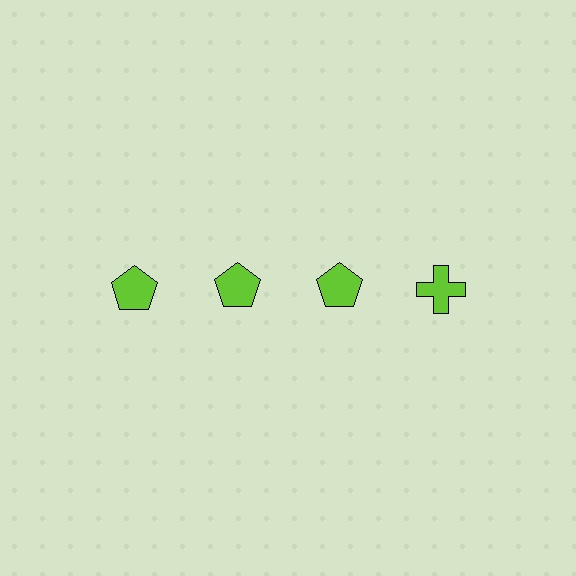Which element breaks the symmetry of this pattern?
The lime cross in the top row, second from right column breaks the symmetry. All other shapes are lime pentagons.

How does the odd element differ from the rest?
It has a different shape: cross instead of pentagon.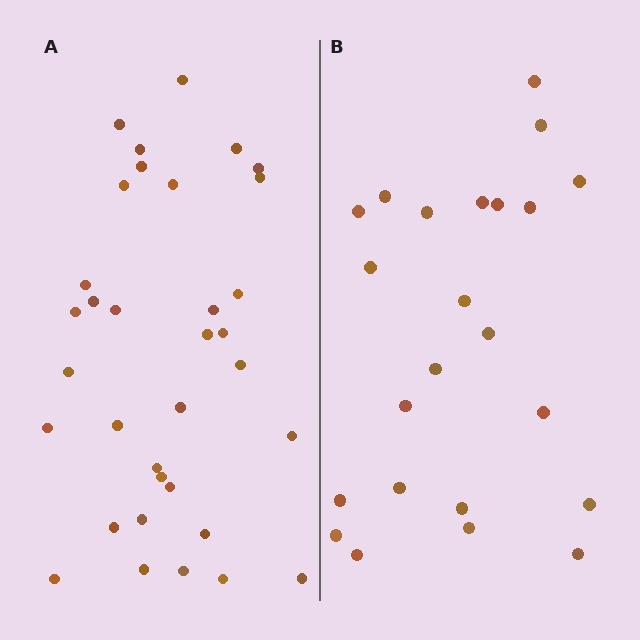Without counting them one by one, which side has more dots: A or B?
Region A (the left region) has more dots.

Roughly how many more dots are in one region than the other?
Region A has roughly 12 or so more dots than region B.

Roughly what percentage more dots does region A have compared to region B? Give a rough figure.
About 50% more.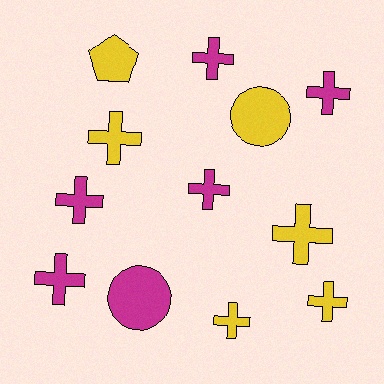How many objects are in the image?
There are 12 objects.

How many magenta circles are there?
There is 1 magenta circle.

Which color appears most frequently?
Magenta, with 6 objects.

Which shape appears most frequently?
Cross, with 9 objects.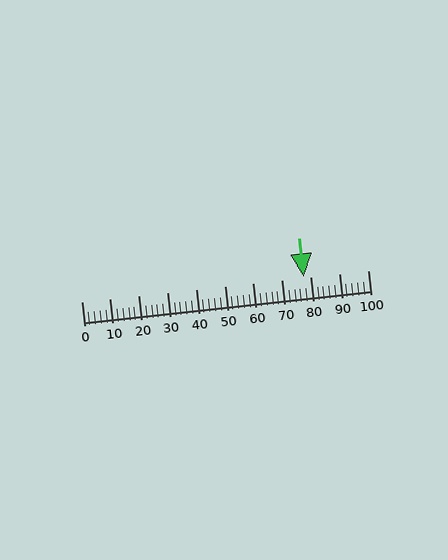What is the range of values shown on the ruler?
The ruler shows values from 0 to 100.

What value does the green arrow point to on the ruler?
The green arrow points to approximately 78.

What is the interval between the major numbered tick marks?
The major tick marks are spaced 10 units apart.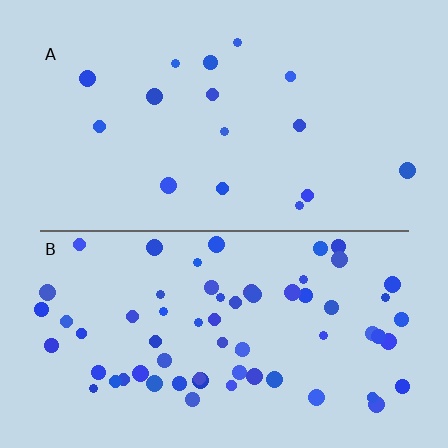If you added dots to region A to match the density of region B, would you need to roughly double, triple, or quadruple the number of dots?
Approximately quadruple.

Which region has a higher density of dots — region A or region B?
B (the bottom).